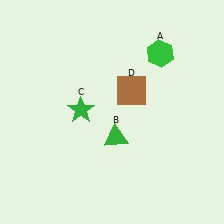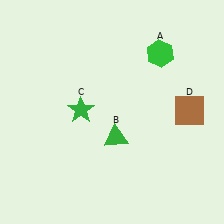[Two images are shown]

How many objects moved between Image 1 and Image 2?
1 object moved between the two images.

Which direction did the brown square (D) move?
The brown square (D) moved right.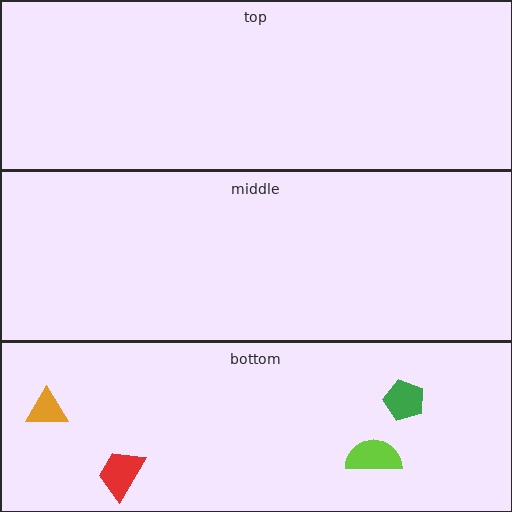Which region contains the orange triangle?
The bottom region.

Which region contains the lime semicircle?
The bottom region.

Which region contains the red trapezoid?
The bottom region.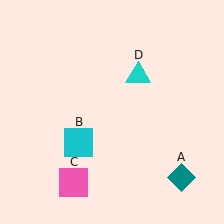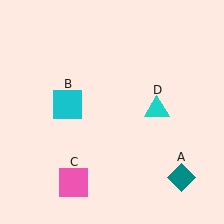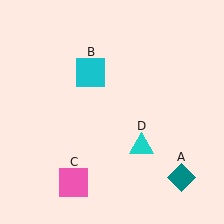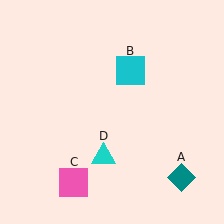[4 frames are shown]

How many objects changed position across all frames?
2 objects changed position: cyan square (object B), cyan triangle (object D).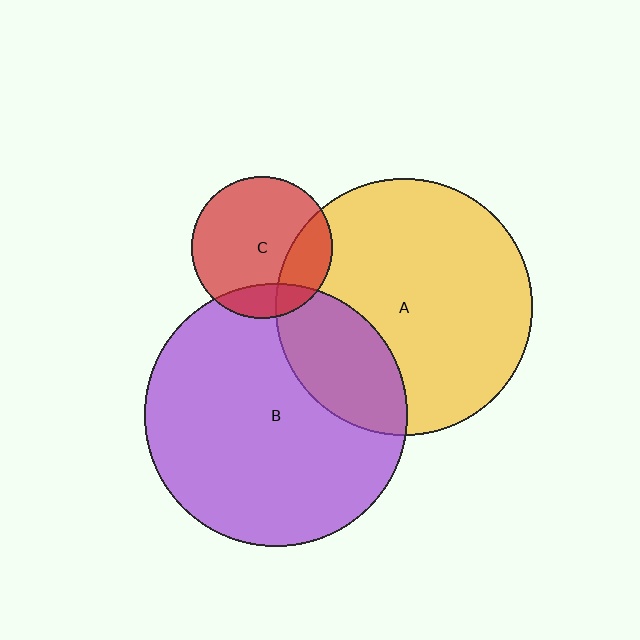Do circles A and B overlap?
Yes.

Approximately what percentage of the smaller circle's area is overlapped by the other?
Approximately 25%.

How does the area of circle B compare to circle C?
Approximately 3.4 times.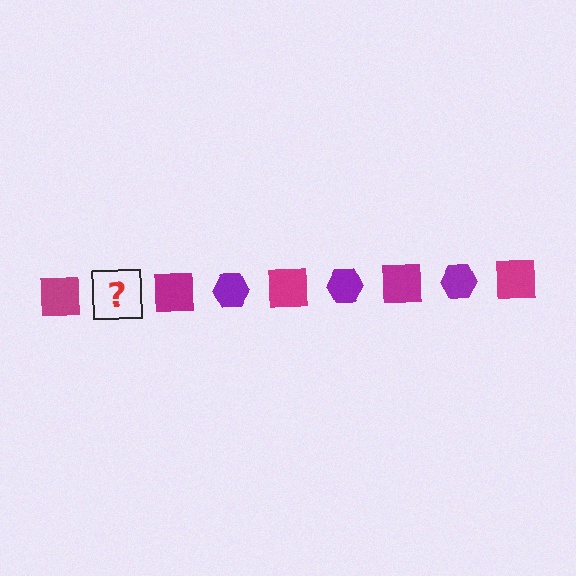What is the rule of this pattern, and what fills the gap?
The rule is that the pattern alternates between magenta square and purple hexagon. The gap should be filled with a purple hexagon.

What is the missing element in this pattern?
The missing element is a purple hexagon.